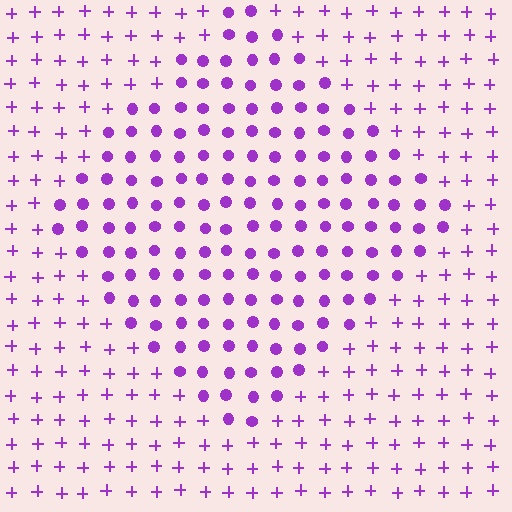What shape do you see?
I see a diamond.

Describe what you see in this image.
The image is filled with small purple elements arranged in a uniform grid. A diamond-shaped region contains circles, while the surrounding area contains plus signs. The boundary is defined purely by the change in element shape.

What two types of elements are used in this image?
The image uses circles inside the diamond region and plus signs outside it.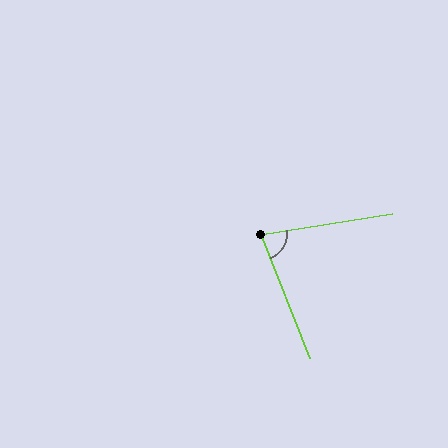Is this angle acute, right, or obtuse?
It is acute.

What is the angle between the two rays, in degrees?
Approximately 77 degrees.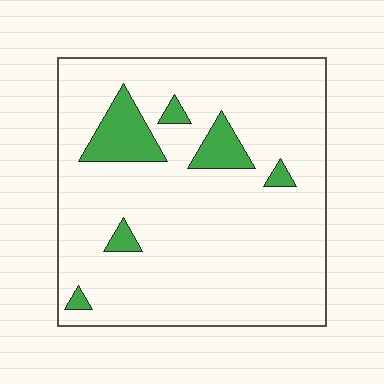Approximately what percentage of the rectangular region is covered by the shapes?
Approximately 10%.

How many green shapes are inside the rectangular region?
6.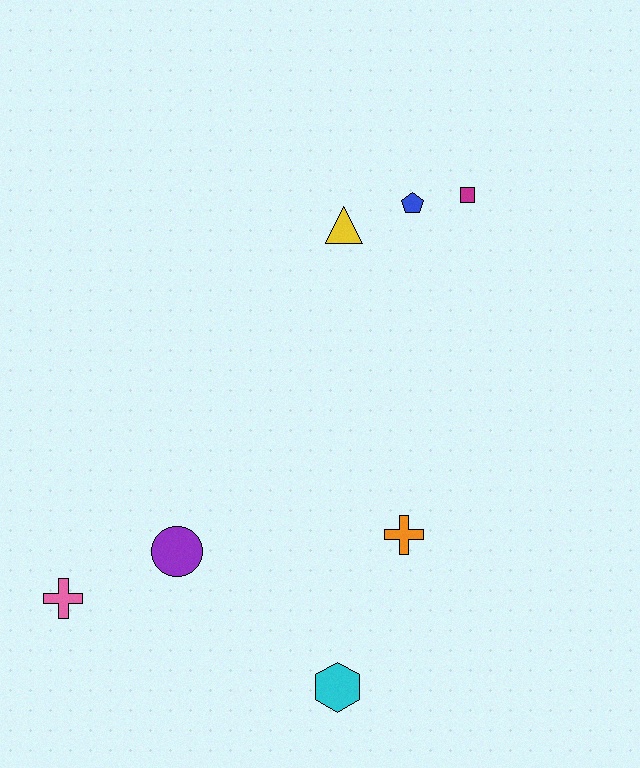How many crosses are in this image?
There are 2 crosses.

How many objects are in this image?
There are 7 objects.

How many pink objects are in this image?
There is 1 pink object.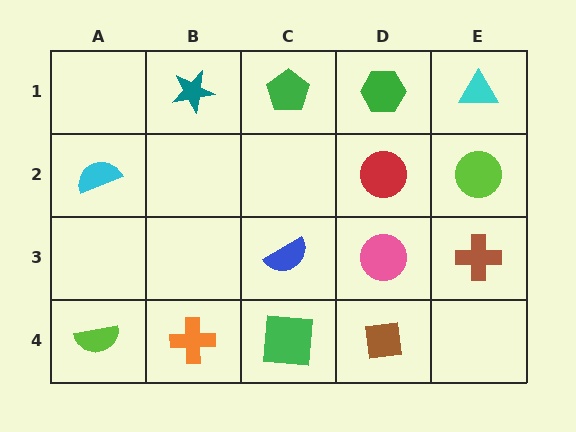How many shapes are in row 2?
3 shapes.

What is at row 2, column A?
A cyan semicircle.